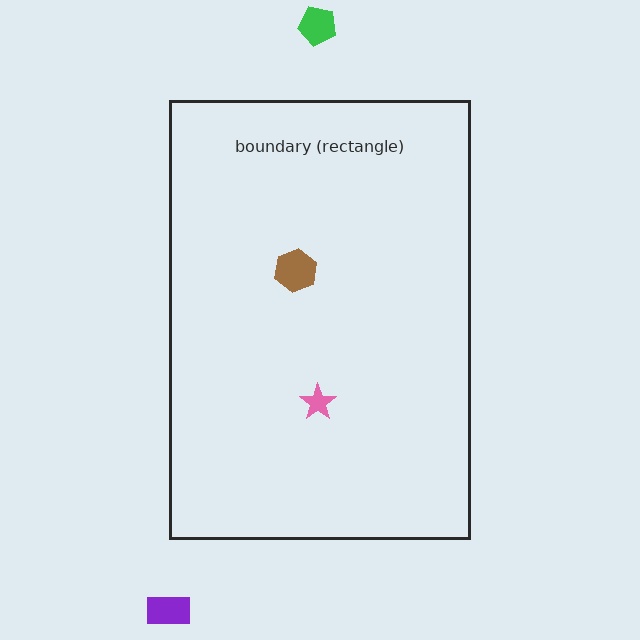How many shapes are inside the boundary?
2 inside, 2 outside.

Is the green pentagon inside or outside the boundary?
Outside.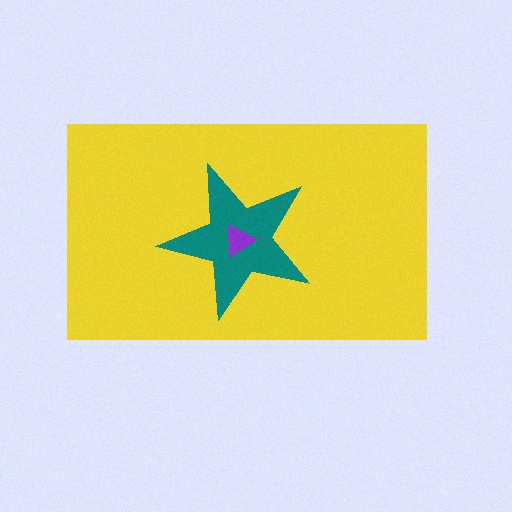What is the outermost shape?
The yellow rectangle.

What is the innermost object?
The purple triangle.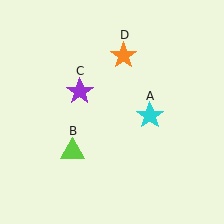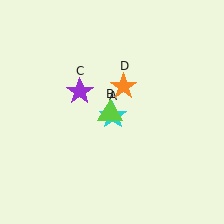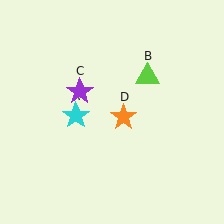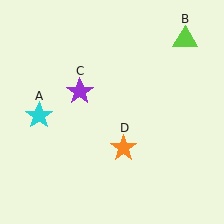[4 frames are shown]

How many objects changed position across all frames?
3 objects changed position: cyan star (object A), lime triangle (object B), orange star (object D).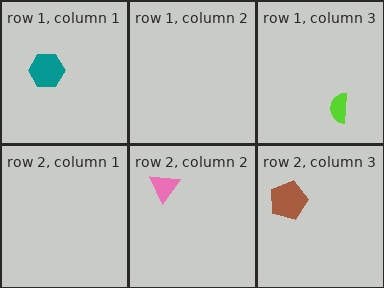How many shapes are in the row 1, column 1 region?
1.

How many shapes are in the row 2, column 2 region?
1.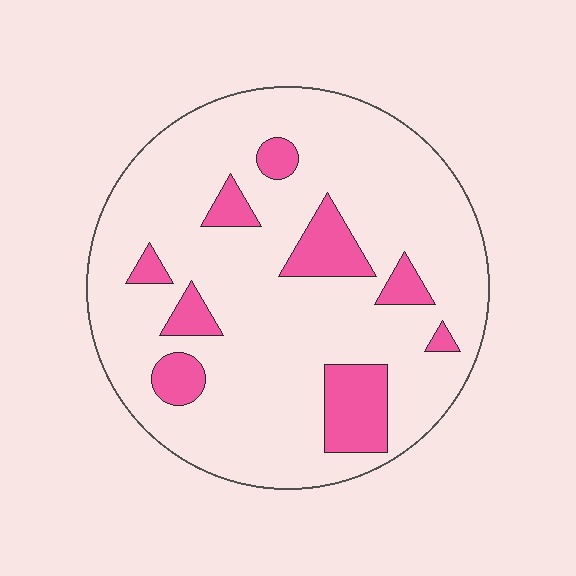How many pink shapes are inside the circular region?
9.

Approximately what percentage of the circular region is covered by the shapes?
Approximately 15%.